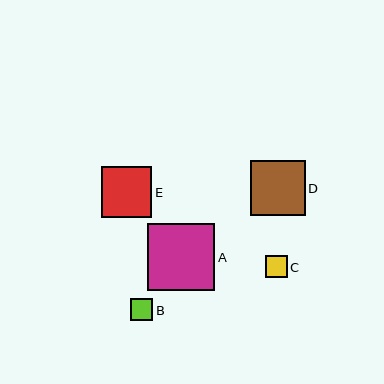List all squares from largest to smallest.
From largest to smallest: A, D, E, B, C.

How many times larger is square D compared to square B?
Square D is approximately 2.5 times the size of square B.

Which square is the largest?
Square A is the largest with a size of approximately 67 pixels.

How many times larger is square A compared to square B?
Square A is approximately 3.1 times the size of square B.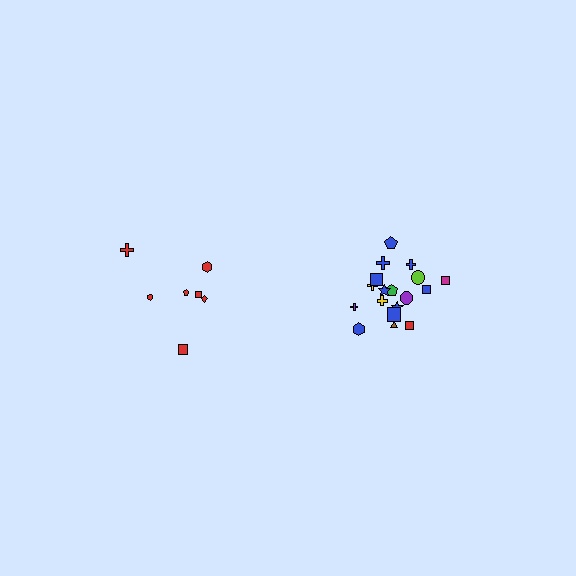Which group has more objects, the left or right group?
The right group.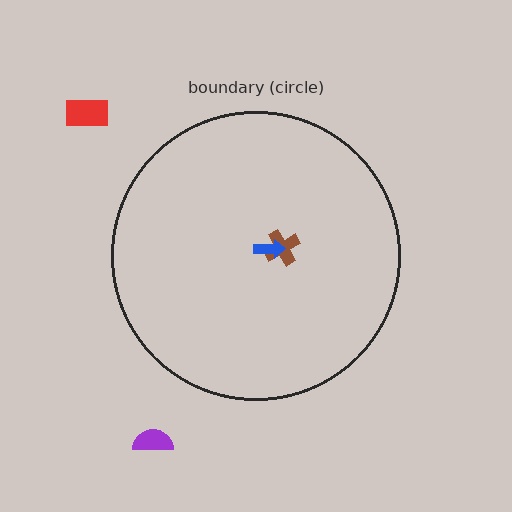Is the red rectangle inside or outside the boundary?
Outside.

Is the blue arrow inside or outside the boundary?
Inside.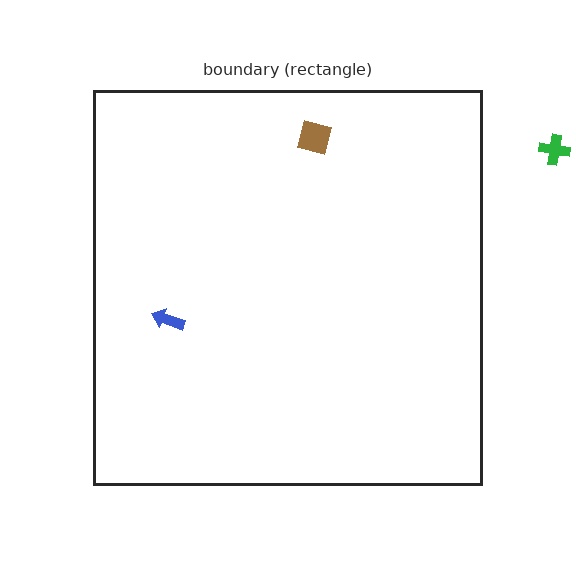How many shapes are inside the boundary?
2 inside, 1 outside.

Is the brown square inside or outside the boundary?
Inside.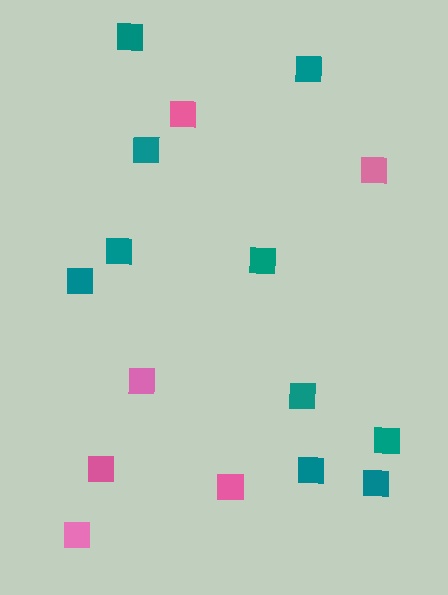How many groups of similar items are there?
There are 2 groups: one group of teal squares (10) and one group of pink squares (6).